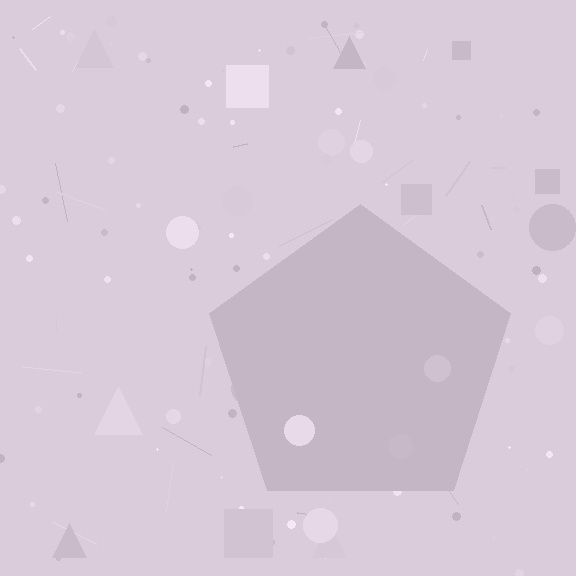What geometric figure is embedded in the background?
A pentagon is embedded in the background.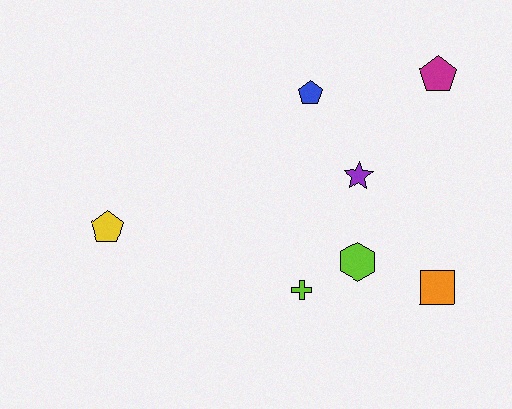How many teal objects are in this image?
There are no teal objects.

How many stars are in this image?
There is 1 star.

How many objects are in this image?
There are 7 objects.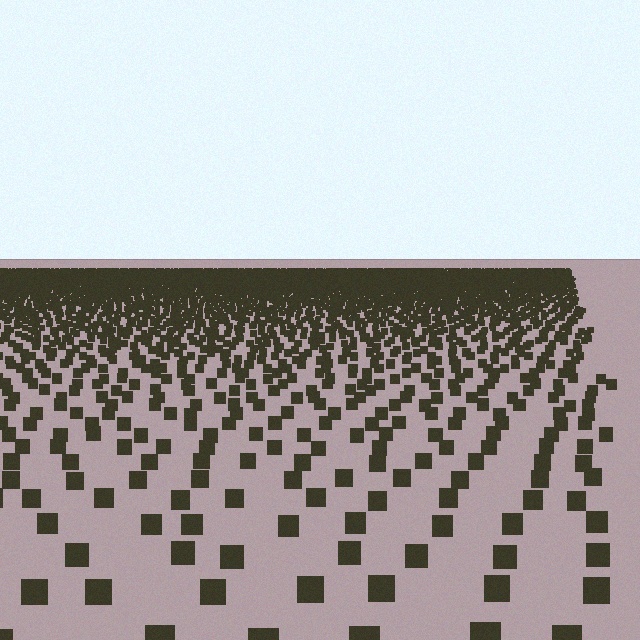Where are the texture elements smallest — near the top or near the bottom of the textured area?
Near the top.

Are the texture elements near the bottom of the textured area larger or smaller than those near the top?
Larger. Near the bottom, elements are closer to the viewer and appear at a bigger on-screen size.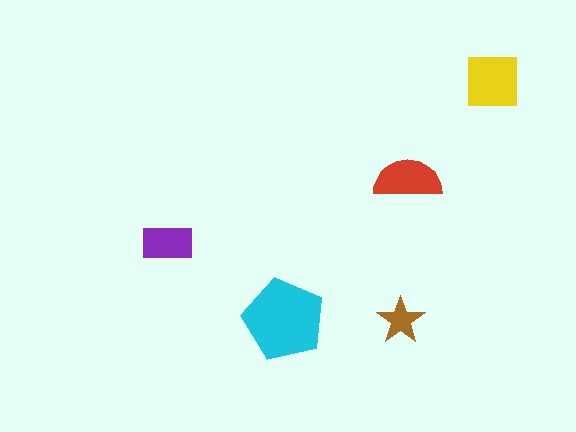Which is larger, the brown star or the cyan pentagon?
The cyan pentagon.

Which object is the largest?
The cyan pentagon.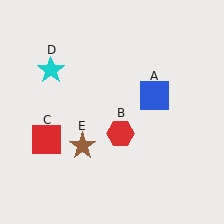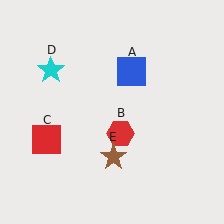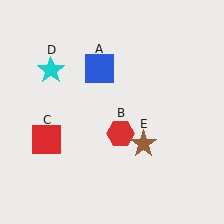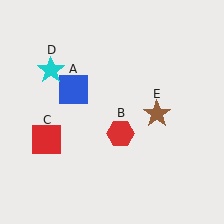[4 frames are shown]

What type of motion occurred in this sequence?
The blue square (object A), brown star (object E) rotated counterclockwise around the center of the scene.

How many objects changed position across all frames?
2 objects changed position: blue square (object A), brown star (object E).